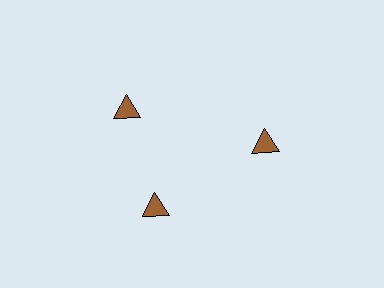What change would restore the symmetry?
The symmetry would be restored by rotating it back into even spacing with its neighbors so that all 3 triangles sit at equal angles and equal distance from the center.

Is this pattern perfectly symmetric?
No. The 3 brown triangles are arranged in a ring, but one element near the 11 o'clock position is rotated out of alignment along the ring, breaking the 3-fold rotational symmetry.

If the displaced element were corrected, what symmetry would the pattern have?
It would have 3-fold rotational symmetry — the pattern would map onto itself every 120 degrees.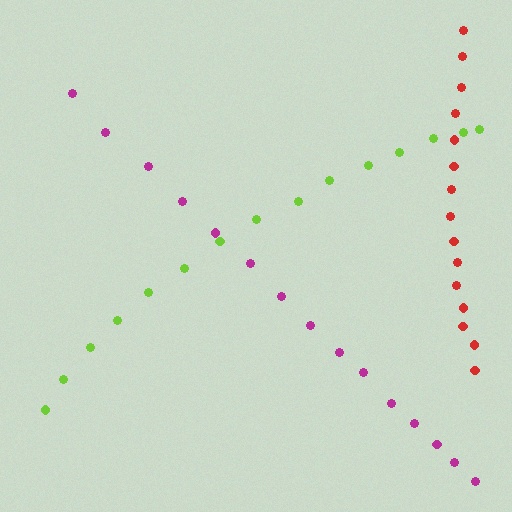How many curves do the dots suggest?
There are 3 distinct paths.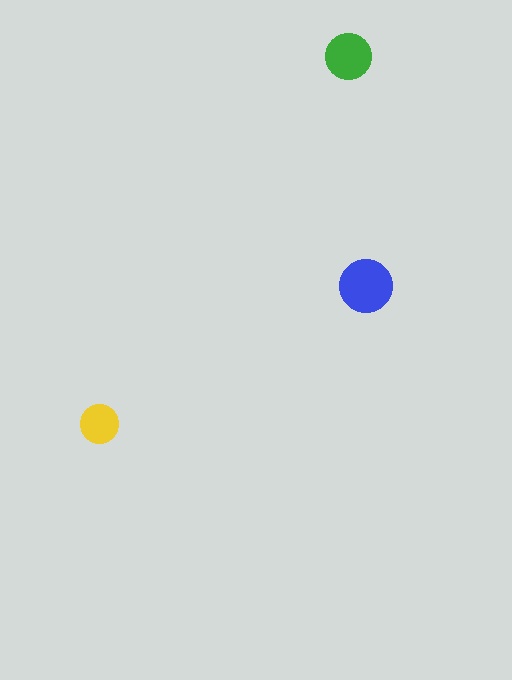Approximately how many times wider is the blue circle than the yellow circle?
About 1.5 times wider.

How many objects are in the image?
There are 3 objects in the image.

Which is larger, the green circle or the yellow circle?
The green one.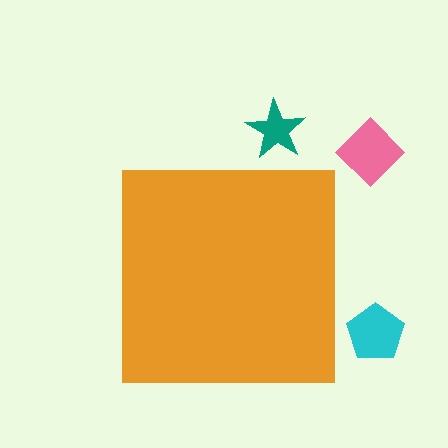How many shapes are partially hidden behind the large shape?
0 shapes are partially hidden.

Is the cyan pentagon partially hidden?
No, the cyan pentagon is fully visible.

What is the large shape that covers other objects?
An orange square.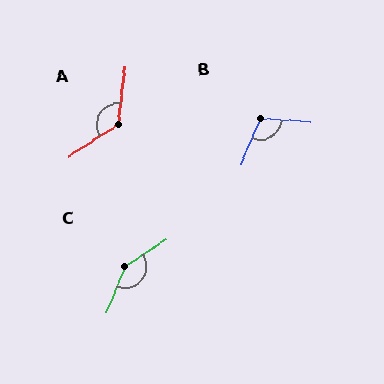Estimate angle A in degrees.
Approximately 129 degrees.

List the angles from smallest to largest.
B (108°), A (129°), C (145°).